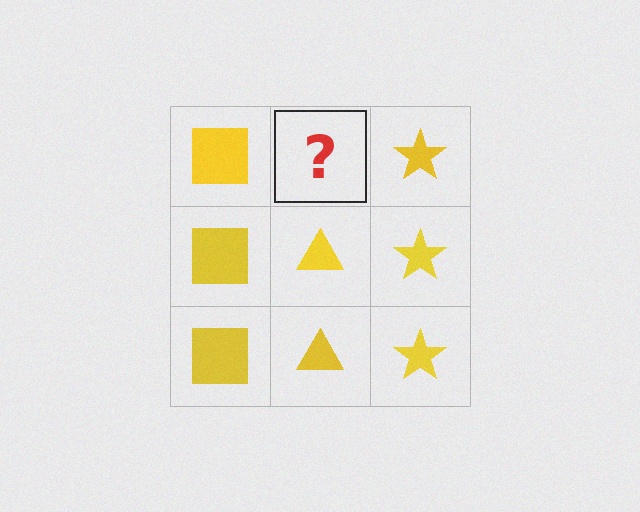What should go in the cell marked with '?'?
The missing cell should contain a yellow triangle.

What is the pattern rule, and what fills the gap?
The rule is that each column has a consistent shape. The gap should be filled with a yellow triangle.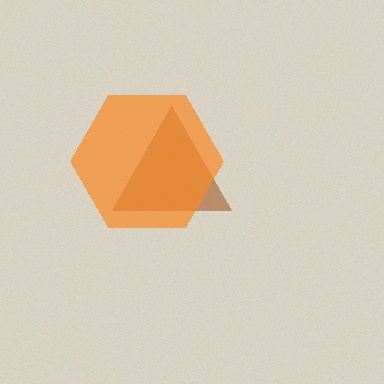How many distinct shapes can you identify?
There are 2 distinct shapes: a brown triangle, an orange hexagon.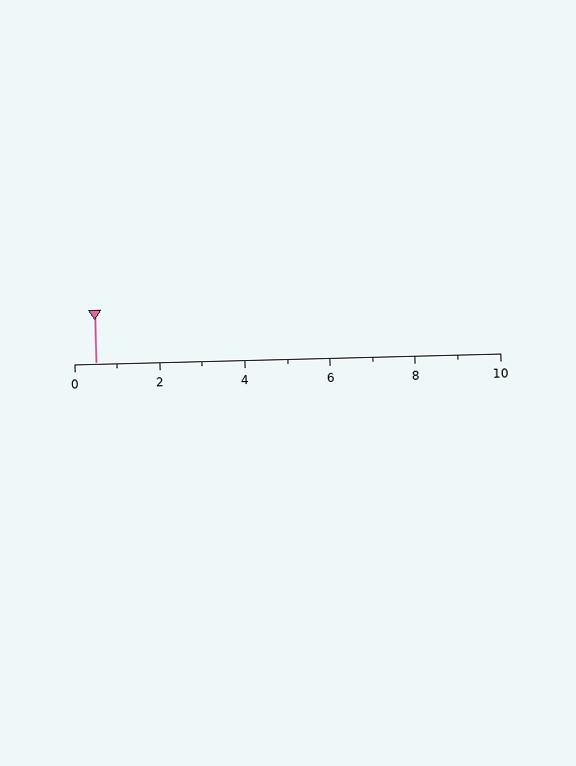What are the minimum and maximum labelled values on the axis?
The axis runs from 0 to 10.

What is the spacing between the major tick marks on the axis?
The major ticks are spaced 2 apart.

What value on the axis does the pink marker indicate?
The marker indicates approximately 0.5.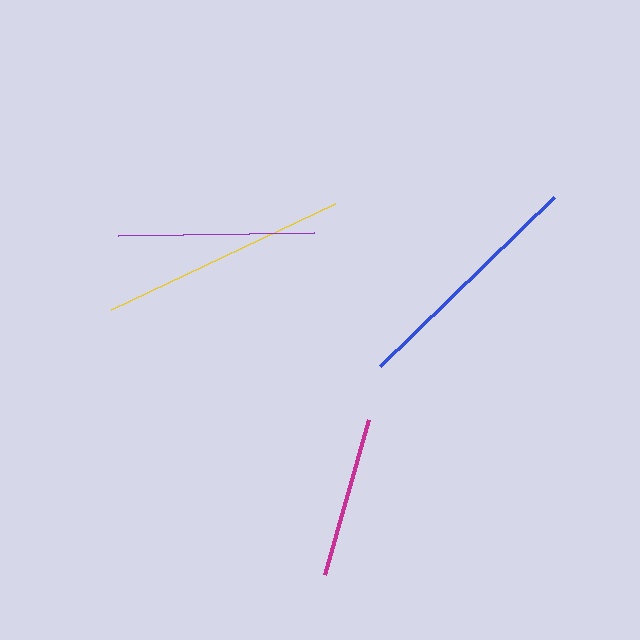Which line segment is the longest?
The yellow line is the longest at approximately 248 pixels.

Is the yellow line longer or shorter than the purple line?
The yellow line is longer than the purple line.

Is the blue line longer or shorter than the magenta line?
The blue line is longer than the magenta line.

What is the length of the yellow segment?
The yellow segment is approximately 248 pixels long.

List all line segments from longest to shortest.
From longest to shortest: yellow, blue, purple, magenta.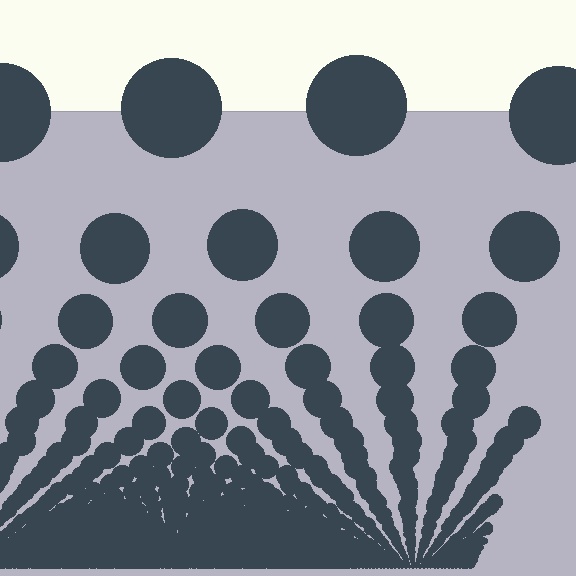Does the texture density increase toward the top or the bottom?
Density increases toward the bottom.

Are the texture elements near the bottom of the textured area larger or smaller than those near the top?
Smaller. The gradient is inverted — elements near the bottom are smaller and denser.